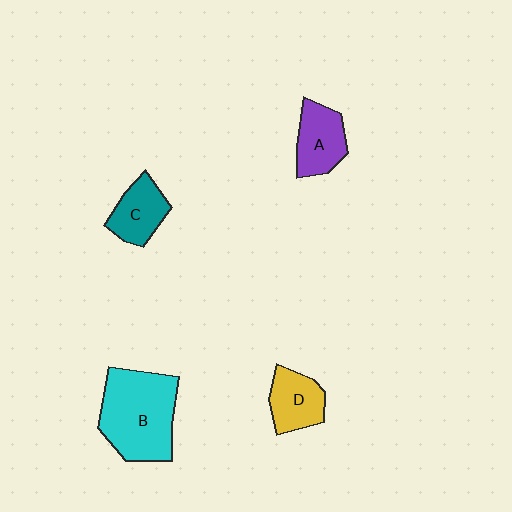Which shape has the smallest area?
Shape C (teal).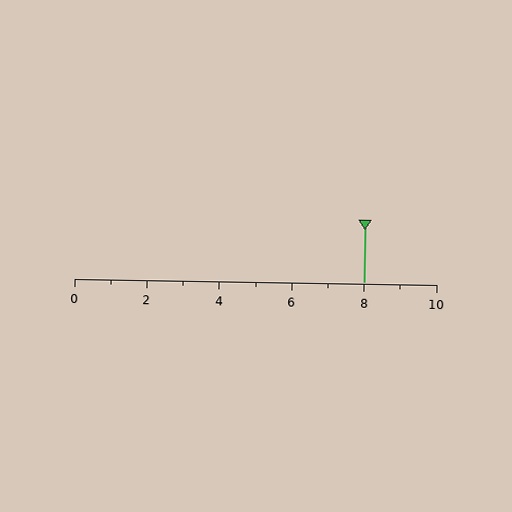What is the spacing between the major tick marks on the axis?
The major ticks are spaced 2 apart.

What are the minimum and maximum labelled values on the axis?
The axis runs from 0 to 10.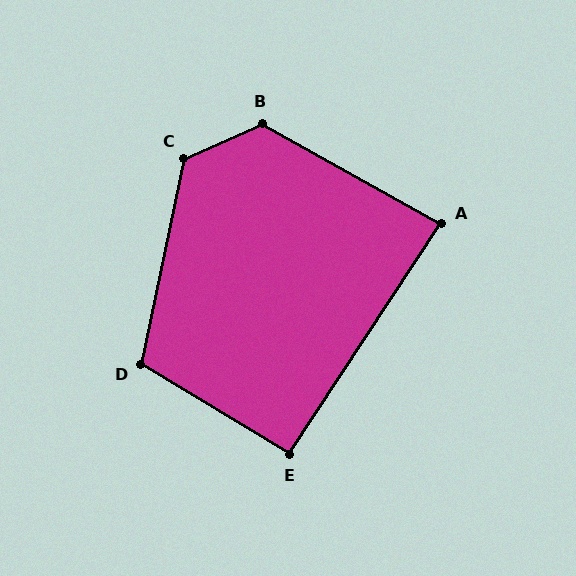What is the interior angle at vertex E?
Approximately 92 degrees (approximately right).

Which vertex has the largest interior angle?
B, at approximately 127 degrees.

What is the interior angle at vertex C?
Approximately 126 degrees (obtuse).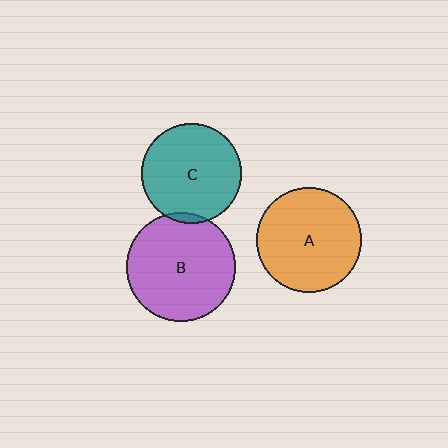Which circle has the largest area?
Circle B (purple).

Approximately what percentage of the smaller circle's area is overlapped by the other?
Approximately 5%.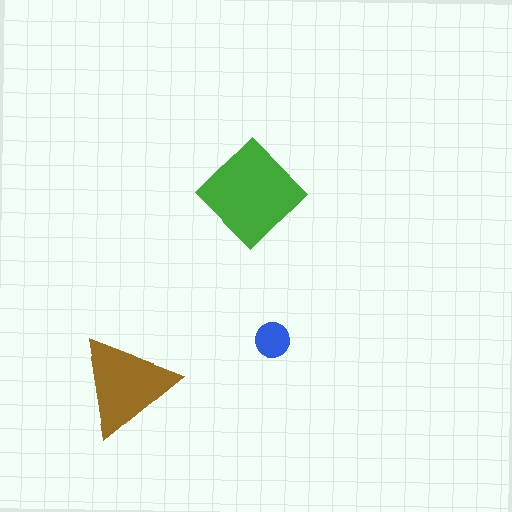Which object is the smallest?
The blue circle.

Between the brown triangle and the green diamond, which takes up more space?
The green diamond.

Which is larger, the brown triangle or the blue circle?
The brown triangle.